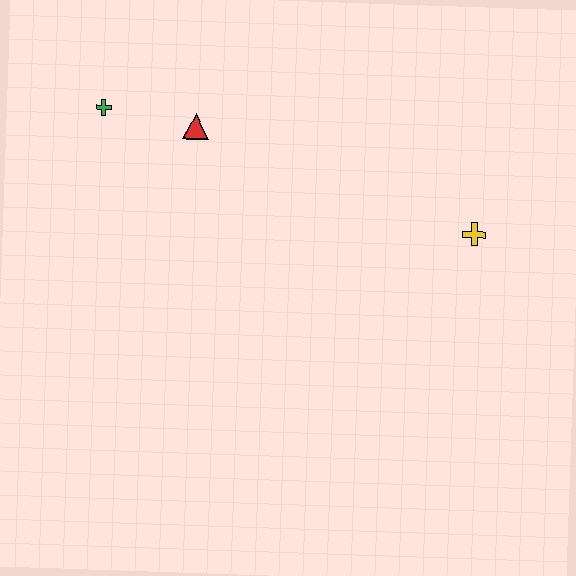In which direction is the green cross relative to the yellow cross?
The green cross is to the left of the yellow cross.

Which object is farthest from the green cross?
The yellow cross is farthest from the green cross.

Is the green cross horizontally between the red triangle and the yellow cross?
No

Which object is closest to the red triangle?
The green cross is closest to the red triangle.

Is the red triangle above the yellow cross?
Yes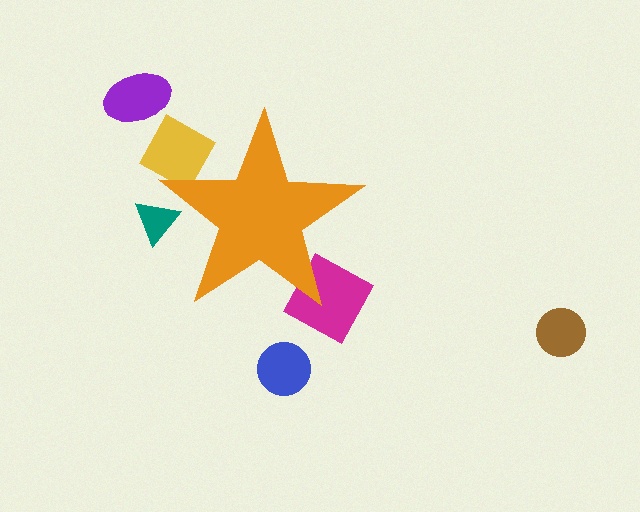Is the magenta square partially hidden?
Yes, the magenta square is partially hidden behind the orange star.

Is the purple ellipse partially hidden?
No, the purple ellipse is fully visible.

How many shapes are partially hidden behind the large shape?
3 shapes are partially hidden.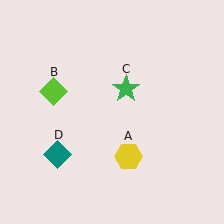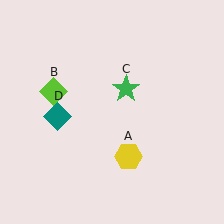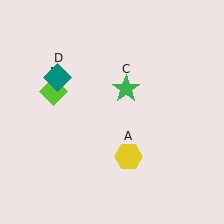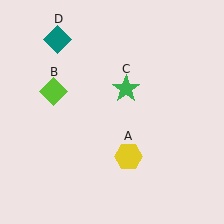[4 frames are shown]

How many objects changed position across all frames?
1 object changed position: teal diamond (object D).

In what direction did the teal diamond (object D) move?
The teal diamond (object D) moved up.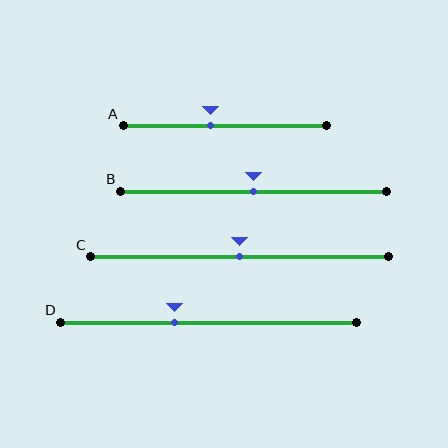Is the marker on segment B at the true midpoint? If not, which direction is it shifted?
Yes, the marker on segment B is at the true midpoint.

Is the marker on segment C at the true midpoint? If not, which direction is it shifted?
Yes, the marker on segment C is at the true midpoint.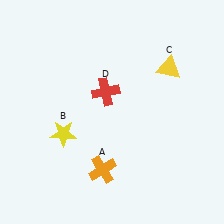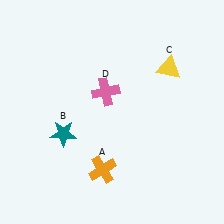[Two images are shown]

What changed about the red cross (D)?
In Image 1, D is red. In Image 2, it changed to pink.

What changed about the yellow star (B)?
In Image 1, B is yellow. In Image 2, it changed to teal.